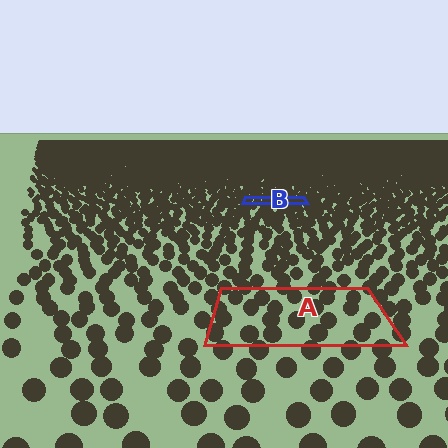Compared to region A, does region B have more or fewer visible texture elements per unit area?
Region B has more texture elements per unit area — they are packed more densely because it is farther away.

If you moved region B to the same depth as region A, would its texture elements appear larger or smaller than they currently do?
They would appear larger. At a closer depth, the same texture elements are projected at a bigger on-screen size.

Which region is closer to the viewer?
Region A is closer. The texture elements there are larger and more spread out.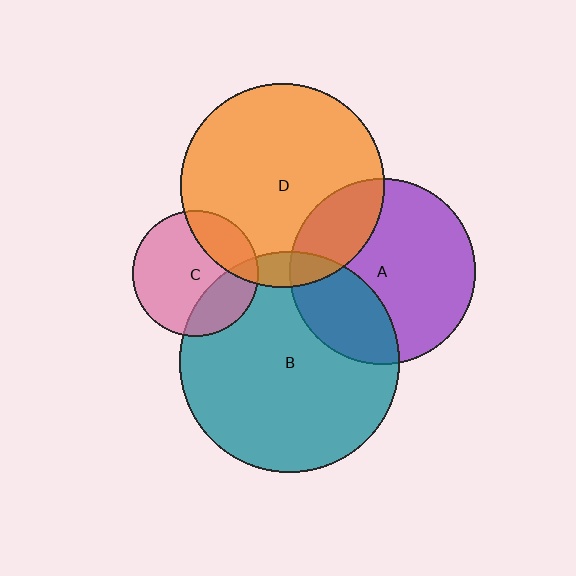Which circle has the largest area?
Circle B (teal).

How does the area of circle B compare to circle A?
Approximately 1.4 times.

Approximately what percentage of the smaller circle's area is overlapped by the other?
Approximately 10%.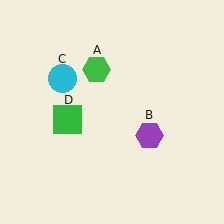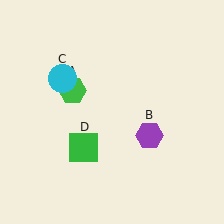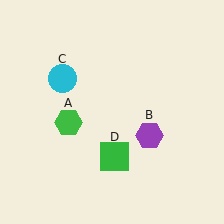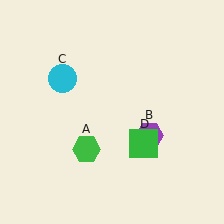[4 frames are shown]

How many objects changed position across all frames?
2 objects changed position: green hexagon (object A), green square (object D).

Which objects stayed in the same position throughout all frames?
Purple hexagon (object B) and cyan circle (object C) remained stationary.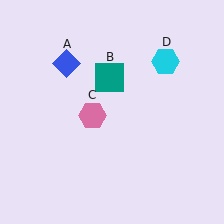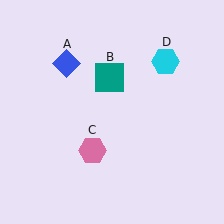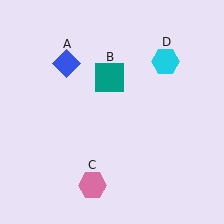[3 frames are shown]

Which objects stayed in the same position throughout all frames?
Blue diamond (object A) and teal square (object B) and cyan hexagon (object D) remained stationary.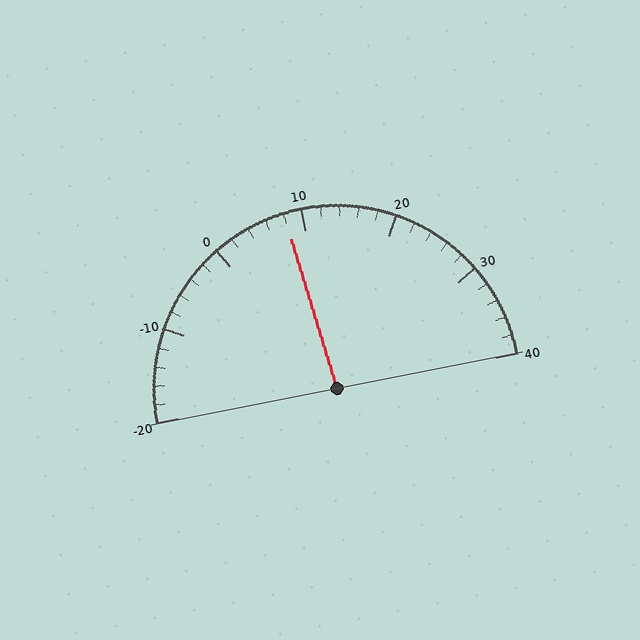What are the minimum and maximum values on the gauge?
The gauge ranges from -20 to 40.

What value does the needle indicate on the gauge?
The needle indicates approximately 8.